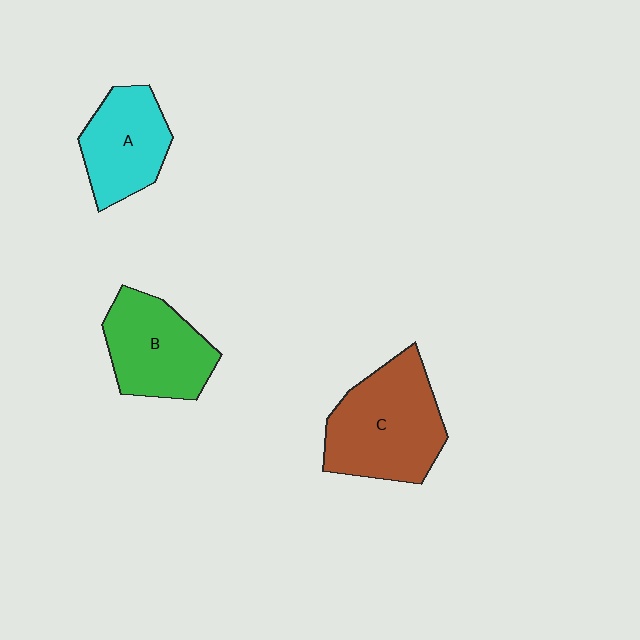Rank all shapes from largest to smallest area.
From largest to smallest: C (brown), B (green), A (cyan).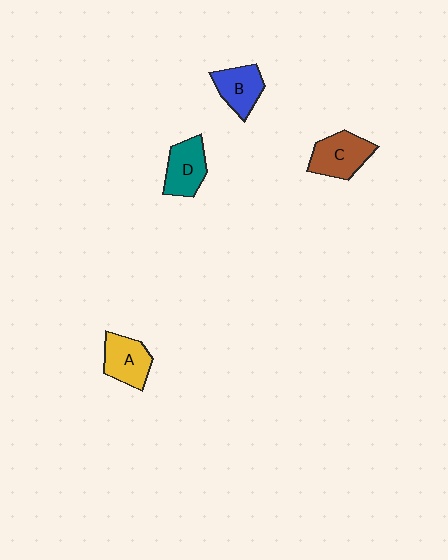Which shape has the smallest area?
Shape B (blue).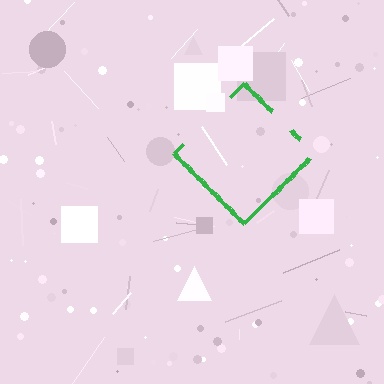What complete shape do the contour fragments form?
The contour fragments form a diamond.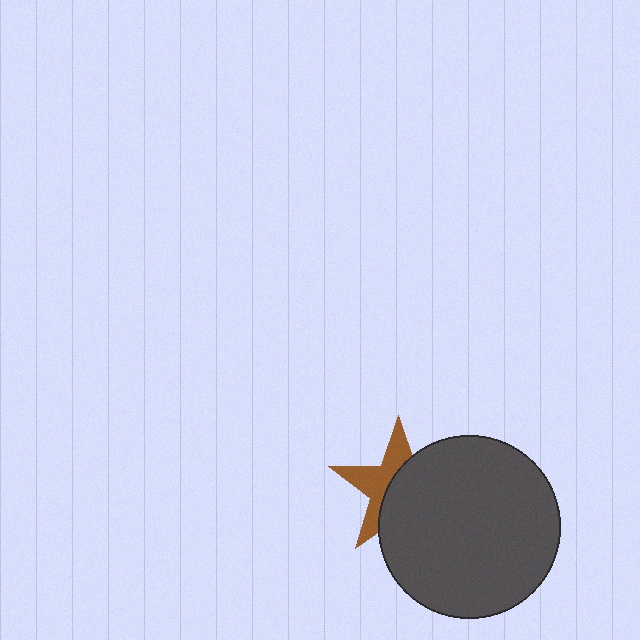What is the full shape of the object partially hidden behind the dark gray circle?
The partially hidden object is a brown star.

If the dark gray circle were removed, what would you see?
You would see the complete brown star.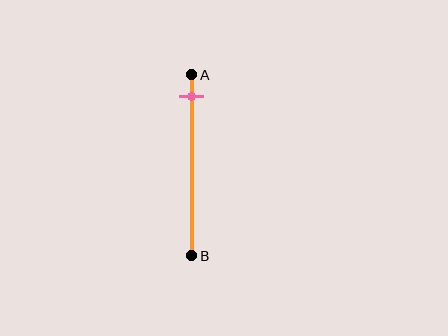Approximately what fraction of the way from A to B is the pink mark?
The pink mark is approximately 10% of the way from A to B.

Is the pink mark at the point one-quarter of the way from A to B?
No, the mark is at about 10% from A, not at the 25% one-quarter point.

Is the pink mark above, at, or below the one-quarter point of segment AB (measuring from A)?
The pink mark is above the one-quarter point of segment AB.